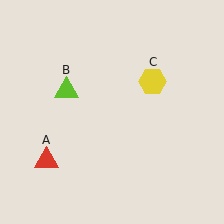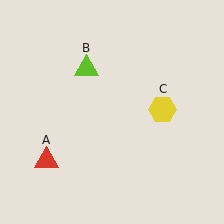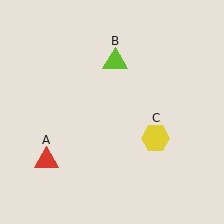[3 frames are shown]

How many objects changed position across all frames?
2 objects changed position: lime triangle (object B), yellow hexagon (object C).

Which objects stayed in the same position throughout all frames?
Red triangle (object A) remained stationary.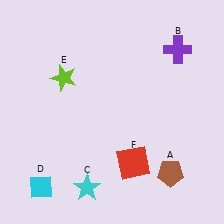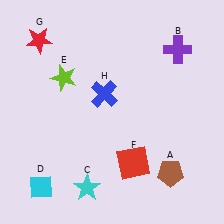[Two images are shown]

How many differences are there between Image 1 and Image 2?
There are 2 differences between the two images.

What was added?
A red star (G), a blue cross (H) were added in Image 2.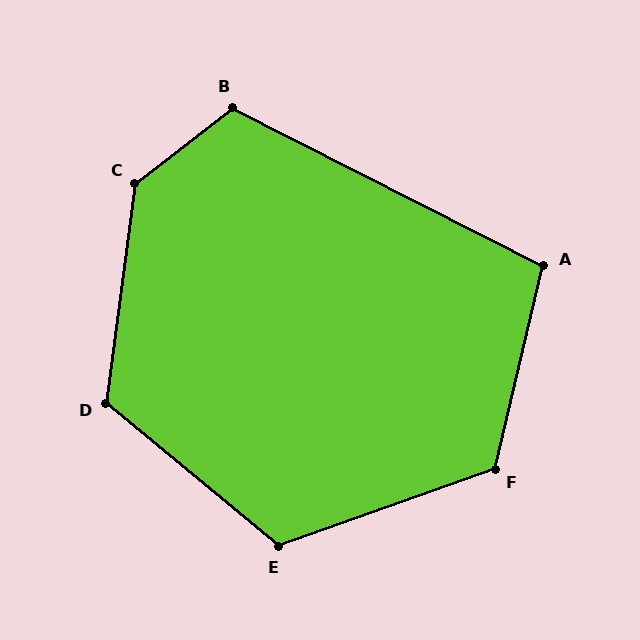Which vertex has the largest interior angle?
C, at approximately 136 degrees.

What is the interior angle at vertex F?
Approximately 123 degrees (obtuse).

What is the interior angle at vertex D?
Approximately 122 degrees (obtuse).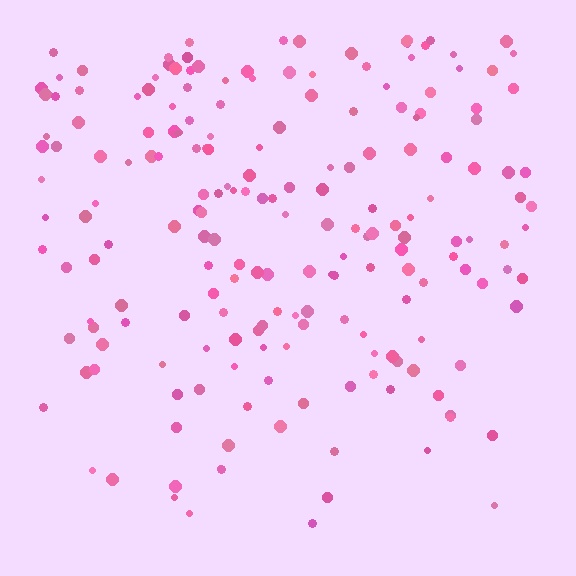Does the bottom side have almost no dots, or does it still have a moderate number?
Still a moderate number, just noticeably fewer than the top.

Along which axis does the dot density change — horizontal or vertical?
Vertical.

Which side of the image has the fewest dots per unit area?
The bottom.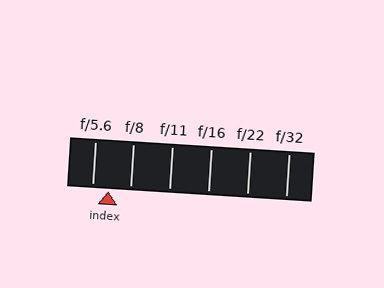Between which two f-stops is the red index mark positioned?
The index mark is between f/5.6 and f/8.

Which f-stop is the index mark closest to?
The index mark is closest to f/5.6.